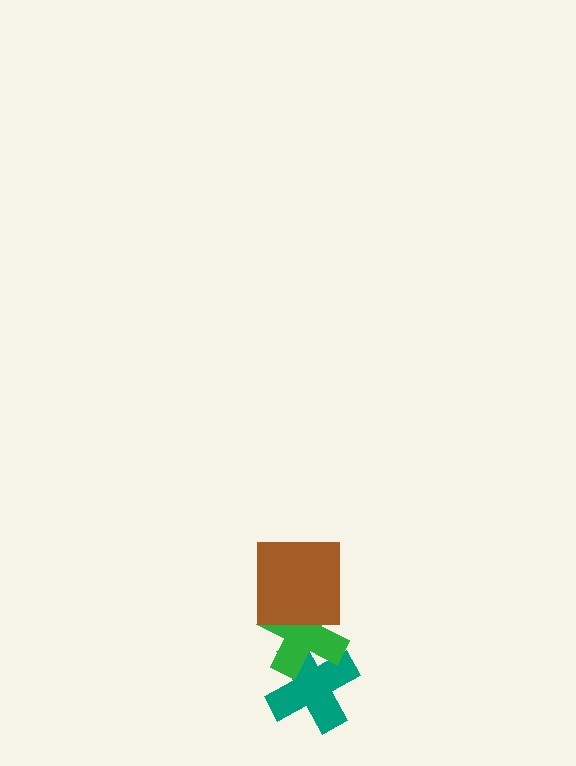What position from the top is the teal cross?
The teal cross is 3rd from the top.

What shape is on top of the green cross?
The brown square is on top of the green cross.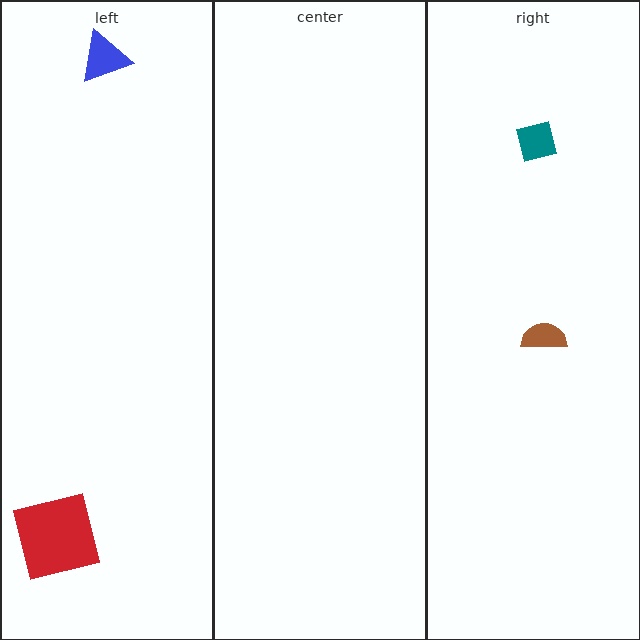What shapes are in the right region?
The brown semicircle, the teal square.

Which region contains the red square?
The left region.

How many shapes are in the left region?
2.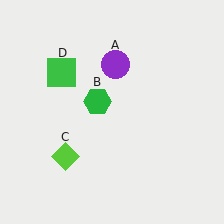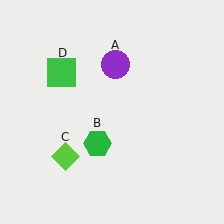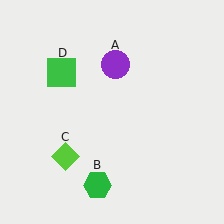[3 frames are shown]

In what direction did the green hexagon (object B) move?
The green hexagon (object B) moved down.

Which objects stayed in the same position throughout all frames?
Purple circle (object A) and lime diamond (object C) and green square (object D) remained stationary.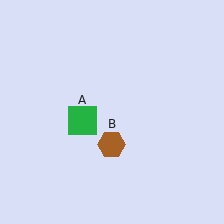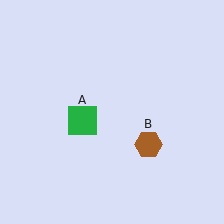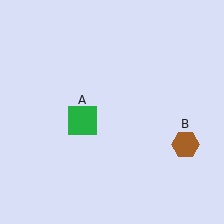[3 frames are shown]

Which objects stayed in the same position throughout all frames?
Green square (object A) remained stationary.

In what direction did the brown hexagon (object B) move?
The brown hexagon (object B) moved right.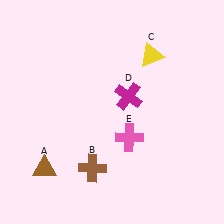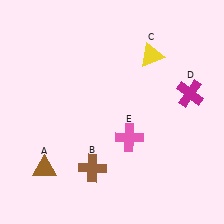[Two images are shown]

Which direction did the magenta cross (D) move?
The magenta cross (D) moved right.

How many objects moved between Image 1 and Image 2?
1 object moved between the two images.